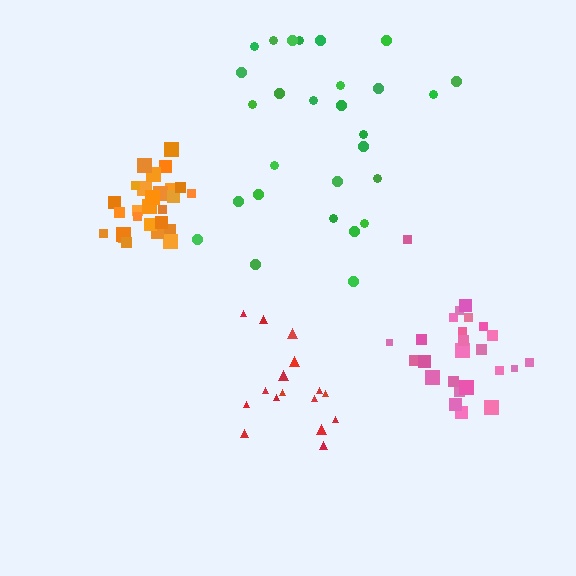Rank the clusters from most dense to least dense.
orange, pink, red, green.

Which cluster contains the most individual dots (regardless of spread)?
Green (28).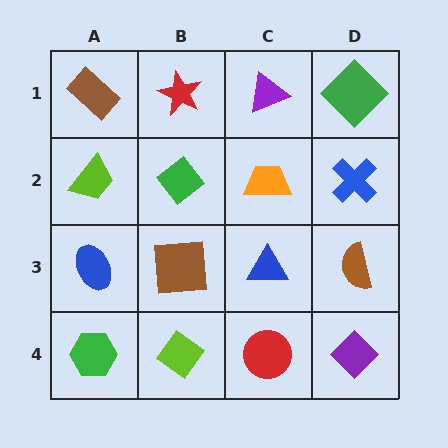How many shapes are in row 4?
4 shapes.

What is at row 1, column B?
A red star.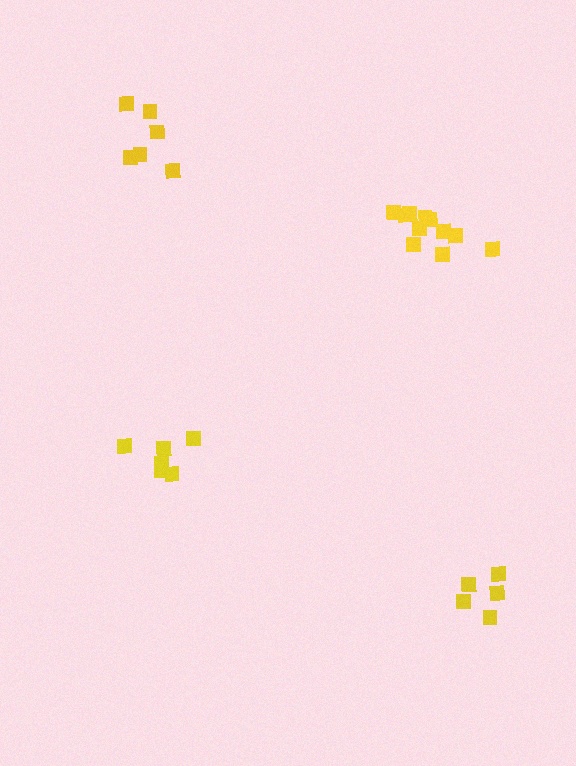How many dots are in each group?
Group 1: 11 dots, Group 2: 6 dots, Group 3: 6 dots, Group 4: 5 dots (28 total).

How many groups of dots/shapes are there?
There are 4 groups.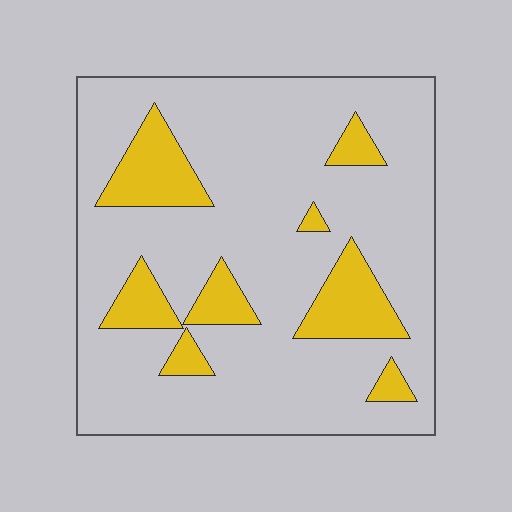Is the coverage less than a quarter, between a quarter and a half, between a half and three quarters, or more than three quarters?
Less than a quarter.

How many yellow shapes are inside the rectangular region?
8.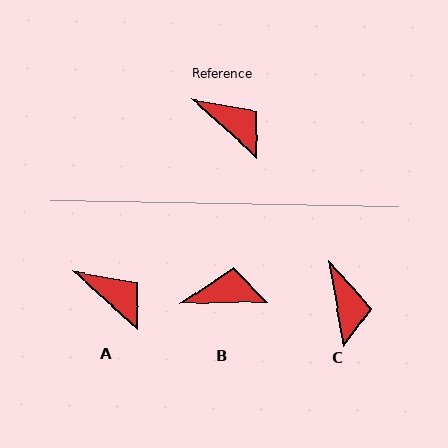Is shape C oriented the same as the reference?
No, it is off by about 39 degrees.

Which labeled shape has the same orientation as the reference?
A.